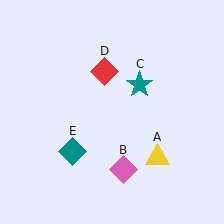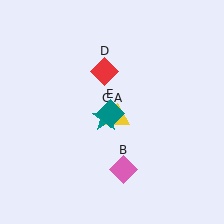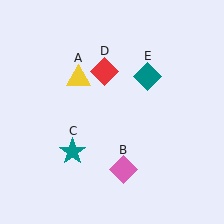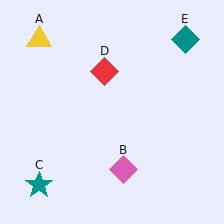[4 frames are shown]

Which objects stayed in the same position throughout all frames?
Pink diamond (object B) and red diamond (object D) remained stationary.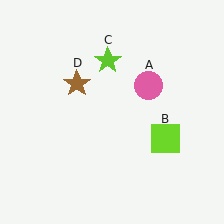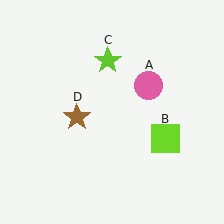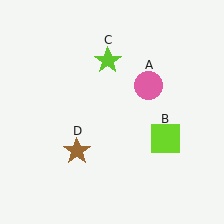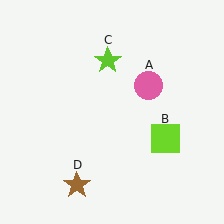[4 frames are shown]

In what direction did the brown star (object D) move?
The brown star (object D) moved down.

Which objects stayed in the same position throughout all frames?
Pink circle (object A) and lime square (object B) and lime star (object C) remained stationary.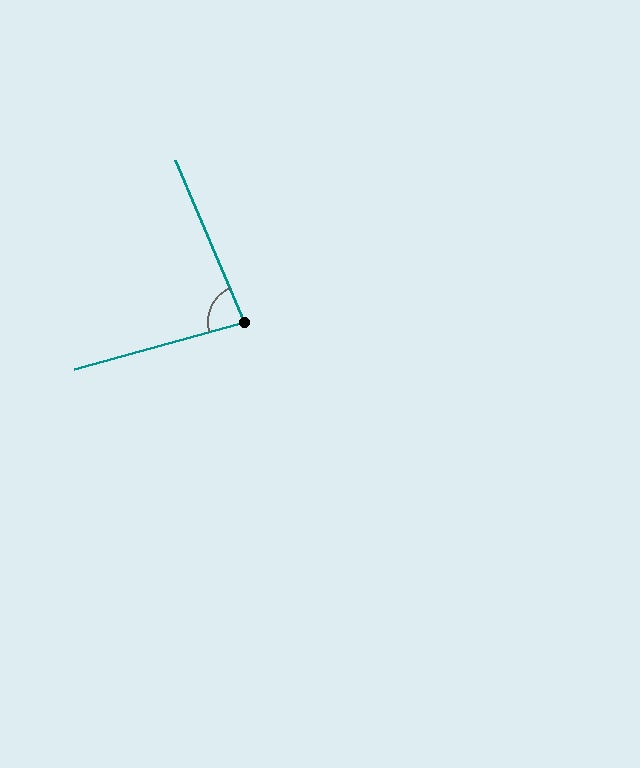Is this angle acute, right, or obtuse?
It is acute.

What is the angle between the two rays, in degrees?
Approximately 82 degrees.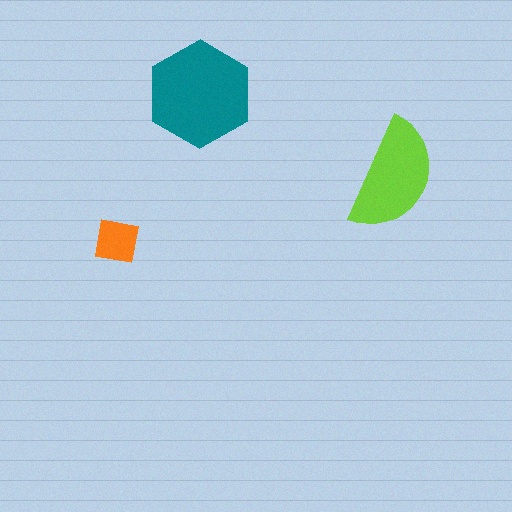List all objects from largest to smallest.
The teal hexagon, the lime semicircle, the orange square.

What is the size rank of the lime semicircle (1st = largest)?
2nd.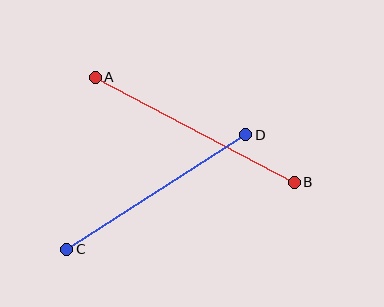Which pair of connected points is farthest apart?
Points A and B are farthest apart.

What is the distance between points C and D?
The distance is approximately 212 pixels.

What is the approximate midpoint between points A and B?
The midpoint is at approximately (195, 130) pixels.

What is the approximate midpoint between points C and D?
The midpoint is at approximately (156, 192) pixels.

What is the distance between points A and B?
The distance is approximately 225 pixels.